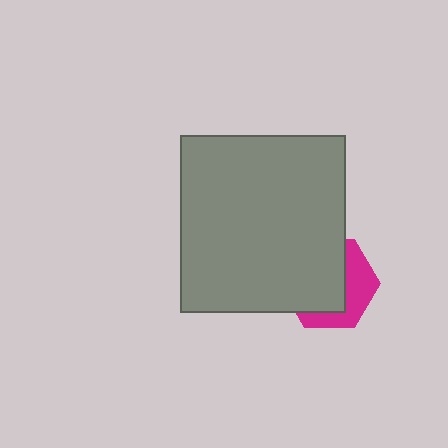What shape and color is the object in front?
The object in front is a gray rectangle.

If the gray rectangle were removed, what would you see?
You would see the complete magenta hexagon.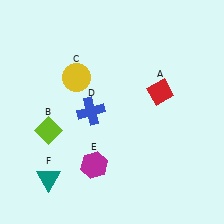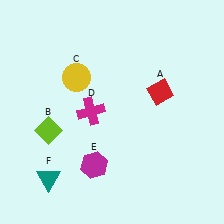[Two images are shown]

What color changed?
The cross (D) changed from blue in Image 1 to magenta in Image 2.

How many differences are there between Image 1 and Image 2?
There is 1 difference between the two images.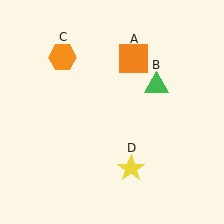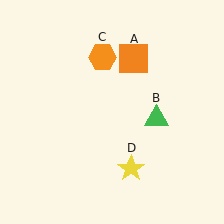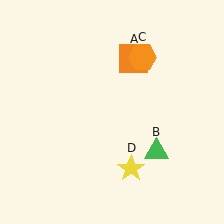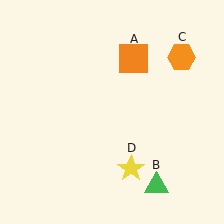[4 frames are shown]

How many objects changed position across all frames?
2 objects changed position: green triangle (object B), orange hexagon (object C).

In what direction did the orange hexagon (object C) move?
The orange hexagon (object C) moved right.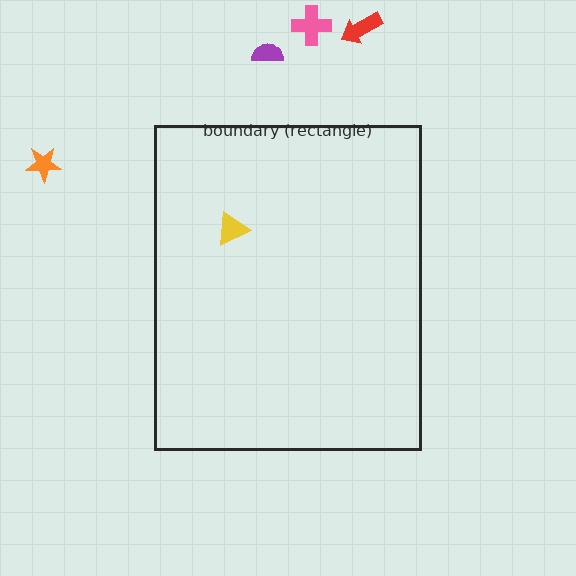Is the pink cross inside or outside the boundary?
Outside.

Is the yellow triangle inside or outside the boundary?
Inside.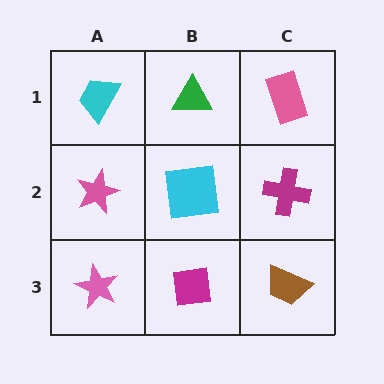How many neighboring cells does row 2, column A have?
3.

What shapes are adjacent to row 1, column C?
A magenta cross (row 2, column C), a green triangle (row 1, column B).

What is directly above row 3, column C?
A magenta cross.